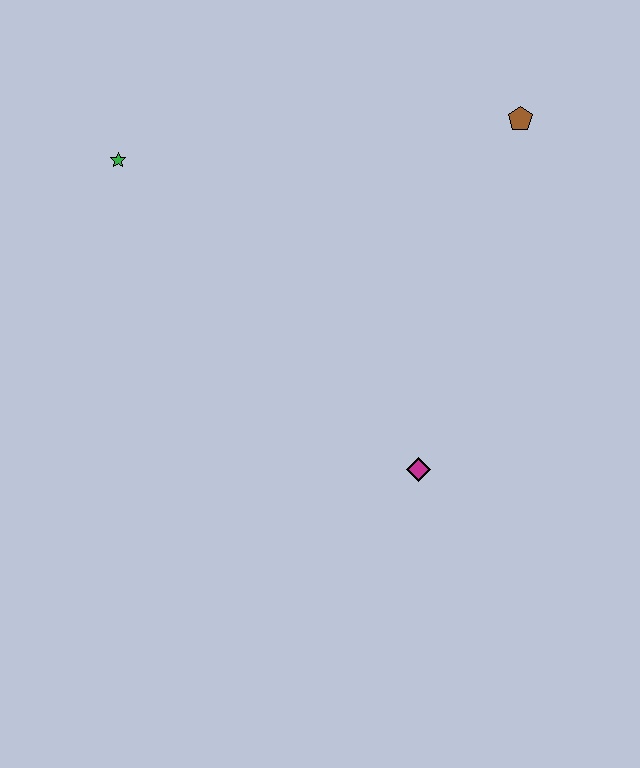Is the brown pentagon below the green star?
No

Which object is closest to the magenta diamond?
The brown pentagon is closest to the magenta diamond.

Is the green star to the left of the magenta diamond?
Yes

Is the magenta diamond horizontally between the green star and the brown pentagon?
Yes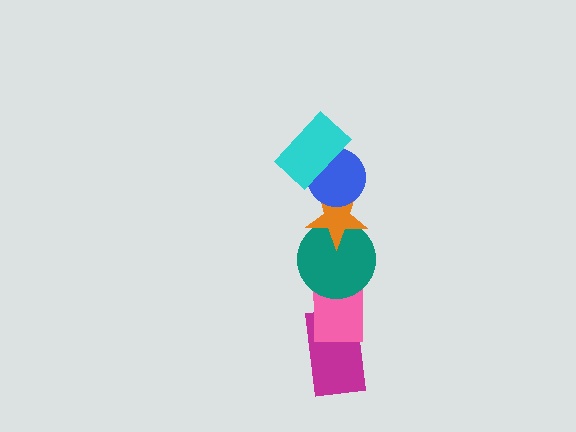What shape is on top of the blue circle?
The cyan rectangle is on top of the blue circle.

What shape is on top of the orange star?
The blue circle is on top of the orange star.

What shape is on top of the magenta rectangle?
The pink rectangle is on top of the magenta rectangle.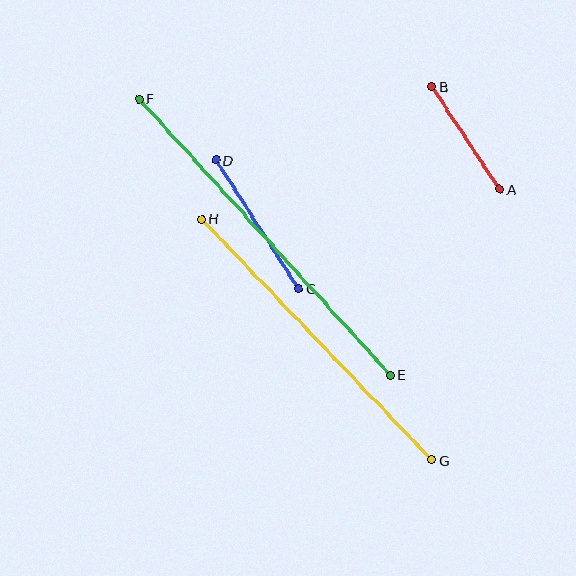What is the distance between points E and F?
The distance is approximately 374 pixels.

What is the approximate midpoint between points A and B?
The midpoint is at approximately (466, 138) pixels.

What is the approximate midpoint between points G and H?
The midpoint is at approximately (317, 340) pixels.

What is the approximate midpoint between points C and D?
The midpoint is at approximately (257, 224) pixels.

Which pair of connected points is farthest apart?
Points E and F are farthest apart.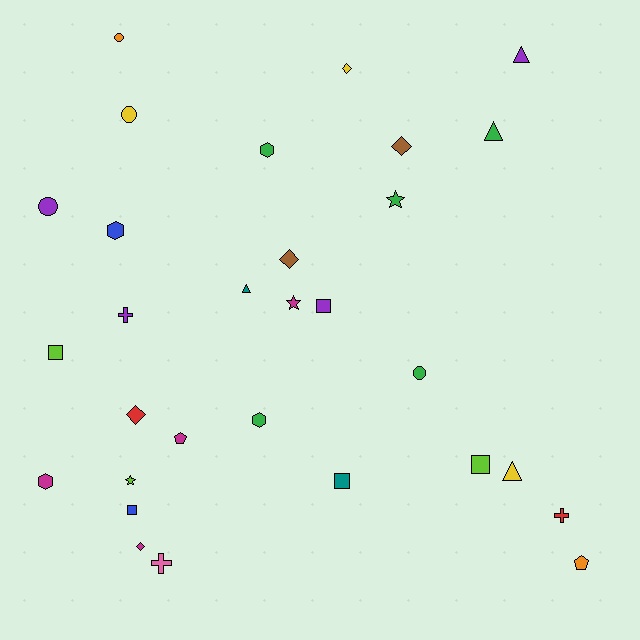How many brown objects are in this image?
There are 2 brown objects.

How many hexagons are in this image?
There are 4 hexagons.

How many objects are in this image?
There are 30 objects.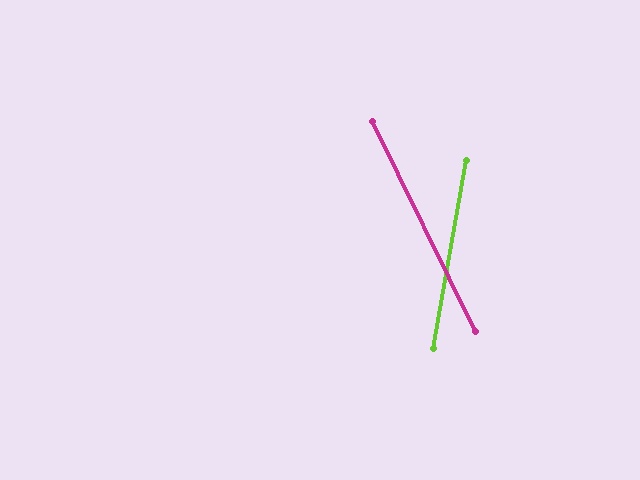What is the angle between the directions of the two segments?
Approximately 36 degrees.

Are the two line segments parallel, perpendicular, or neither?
Neither parallel nor perpendicular — they differ by about 36°.